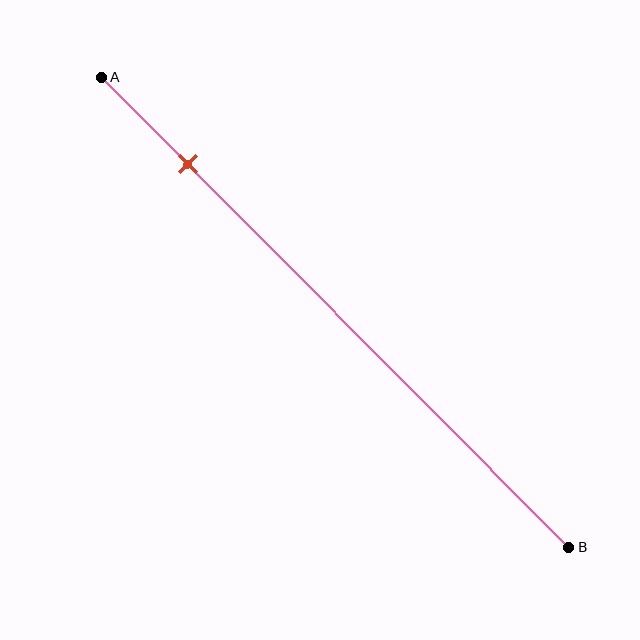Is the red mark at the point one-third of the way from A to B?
No, the mark is at about 20% from A, not at the 33% one-third point.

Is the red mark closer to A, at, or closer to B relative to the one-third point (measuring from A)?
The red mark is closer to point A than the one-third point of segment AB.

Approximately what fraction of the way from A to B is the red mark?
The red mark is approximately 20% of the way from A to B.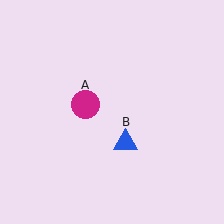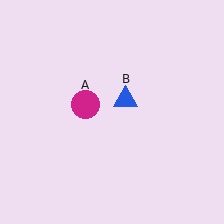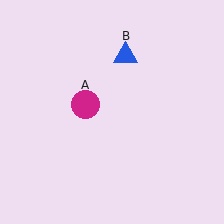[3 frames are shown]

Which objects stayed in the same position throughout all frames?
Magenta circle (object A) remained stationary.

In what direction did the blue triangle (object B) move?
The blue triangle (object B) moved up.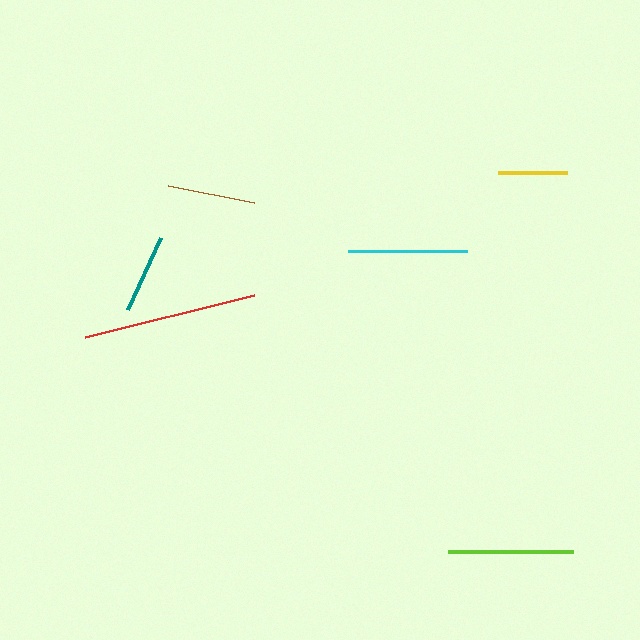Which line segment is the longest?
The red line is the longest at approximately 174 pixels.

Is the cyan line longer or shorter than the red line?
The red line is longer than the cyan line.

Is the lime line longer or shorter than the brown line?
The lime line is longer than the brown line.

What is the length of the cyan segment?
The cyan segment is approximately 118 pixels long.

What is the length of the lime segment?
The lime segment is approximately 126 pixels long.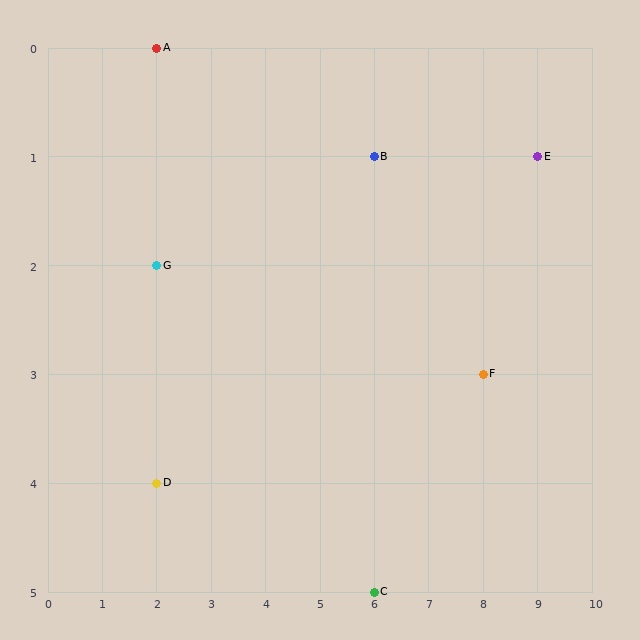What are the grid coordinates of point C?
Point C is at grid coordinates (6, 5).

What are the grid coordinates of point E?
Point E is at grid coordinates (9, 1).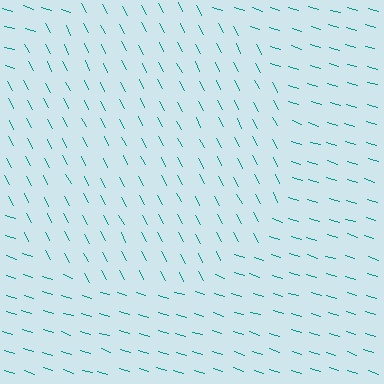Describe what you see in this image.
The image is filled with small teal line segments. A circle region in the image has lines oriented differently from the surrounding lines, creating a visible texture boundary.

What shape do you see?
I see a circle.